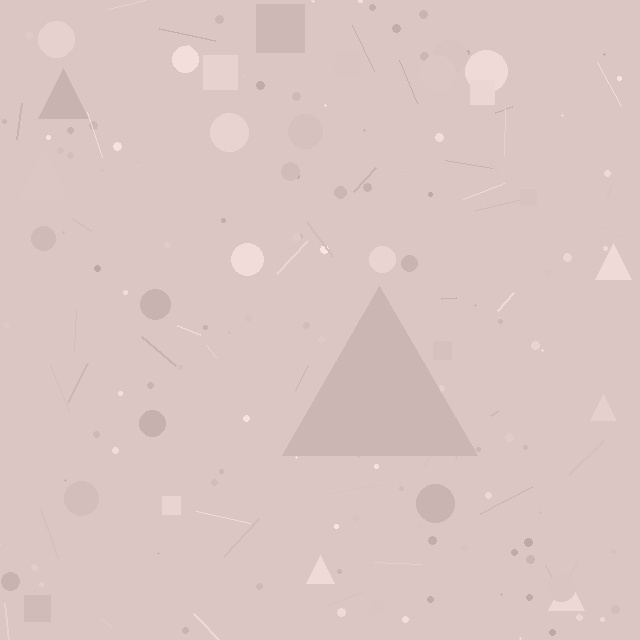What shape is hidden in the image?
A triangle is hidden in the image.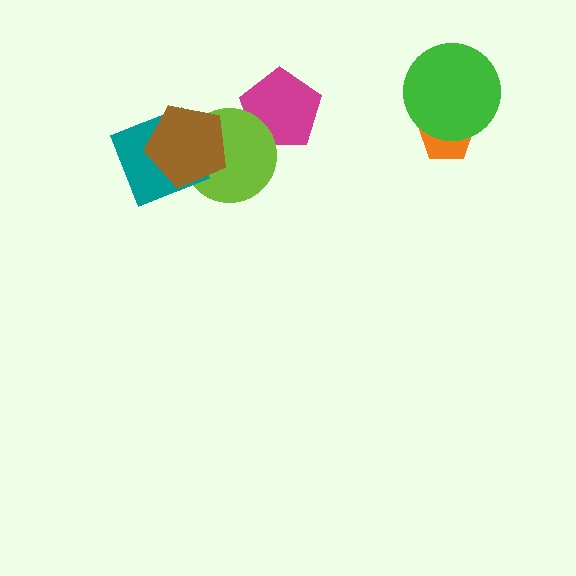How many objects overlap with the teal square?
2 objects overlap with the teal square.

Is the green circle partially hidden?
No, no other shape covers it.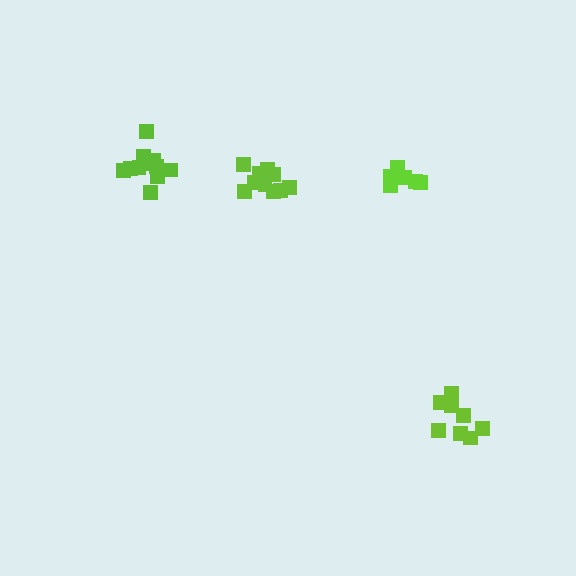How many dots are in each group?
Group 1: 11 dots, Group 2: 8 dots, Group 3: 8 dots, Group 4: 11 dots (38 total).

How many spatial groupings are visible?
There are 4 spatial groupings.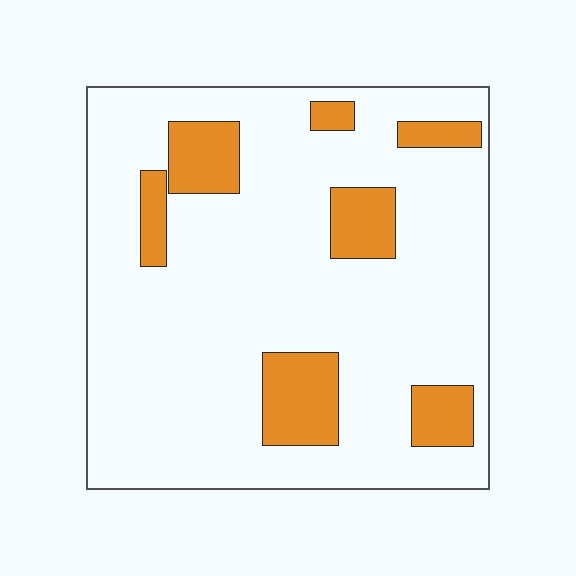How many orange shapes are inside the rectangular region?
7.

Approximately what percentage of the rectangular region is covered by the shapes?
Approximately 15%.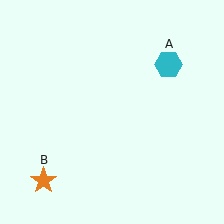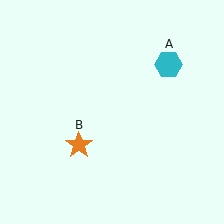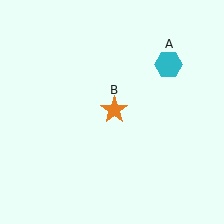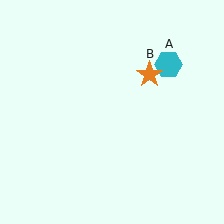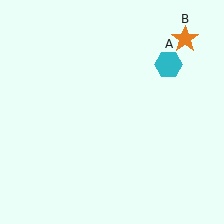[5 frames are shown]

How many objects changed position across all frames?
1 object changed position: orange star (object B).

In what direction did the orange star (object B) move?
The orange star (object B) moved up and to the right.